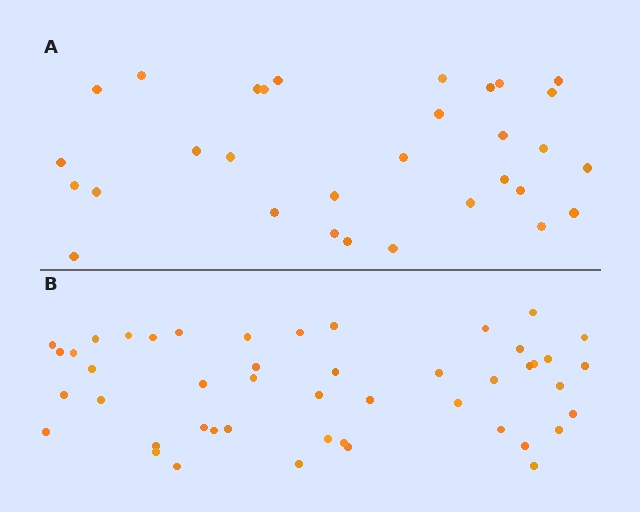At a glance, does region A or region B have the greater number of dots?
Region B (the bottom region) has more dots.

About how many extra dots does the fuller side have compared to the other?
Region B has approximately 15 more dots than region A.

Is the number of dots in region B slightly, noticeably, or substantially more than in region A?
Region B has substantially more. The ratio is roughly 1.5 to 1.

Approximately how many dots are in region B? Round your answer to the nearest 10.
About 50 dots. (The exact count is 47, which rounds to 50.)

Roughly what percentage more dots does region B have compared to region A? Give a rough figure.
About 50% more.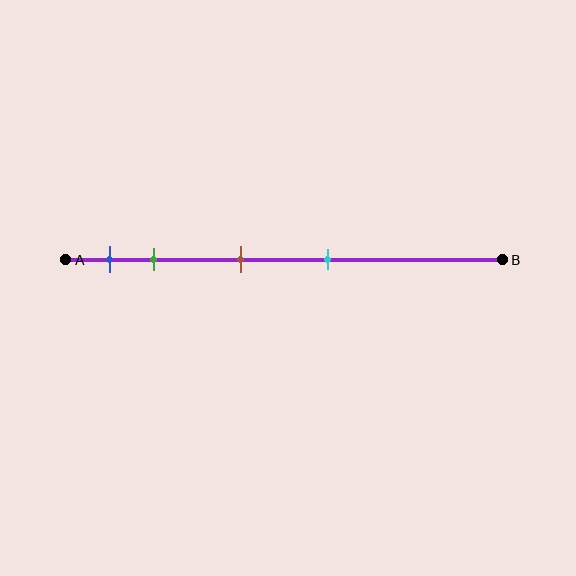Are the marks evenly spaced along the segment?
No, the marks are not evenly spaced.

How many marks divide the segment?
There are 4 marks dividing the segment.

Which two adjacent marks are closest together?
The blue and green marks are the closest adjacent pair.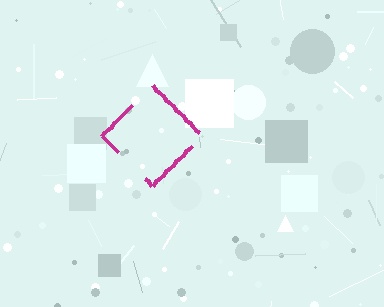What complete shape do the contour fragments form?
The contour fragments form a diamond.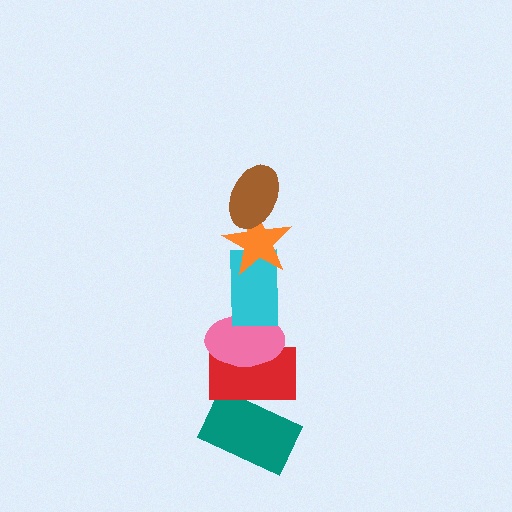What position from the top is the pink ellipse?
The pink ellipse is 4th from the top.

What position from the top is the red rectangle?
The red rectangle is 5th from the top.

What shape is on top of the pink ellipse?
The cyan rectangle is on top of the pink ellipse.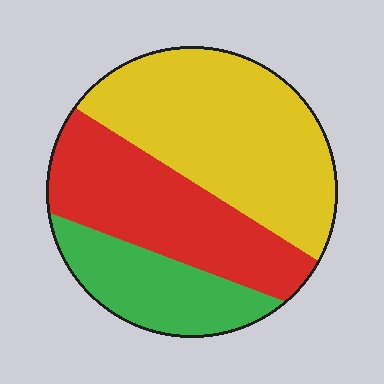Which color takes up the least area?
Green, at roughly 20%.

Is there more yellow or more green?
Yellow.